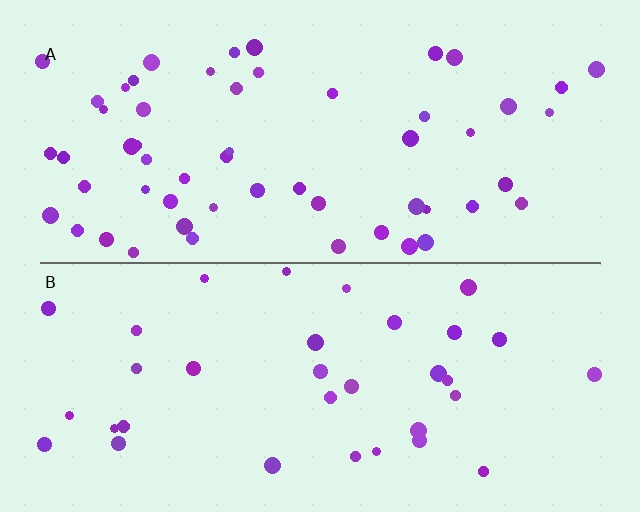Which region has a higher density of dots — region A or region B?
A (the top).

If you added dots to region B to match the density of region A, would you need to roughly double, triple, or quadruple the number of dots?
Approximately double.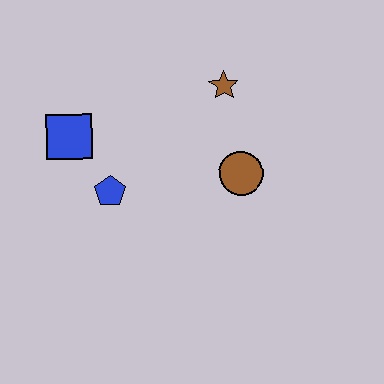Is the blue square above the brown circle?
Yes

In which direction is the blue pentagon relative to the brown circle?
The blue pentagon is to the left of the brown circle.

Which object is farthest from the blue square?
The brown circle is farthest from the blue square.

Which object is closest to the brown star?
The brown circle is closest to the brown star.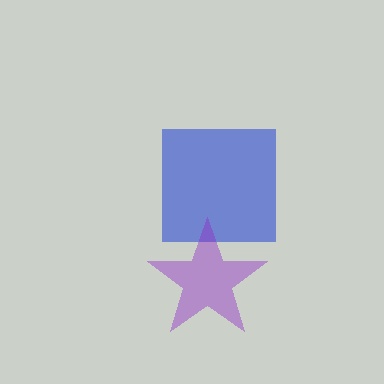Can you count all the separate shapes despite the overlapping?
Yes, there are 2 separate shapes.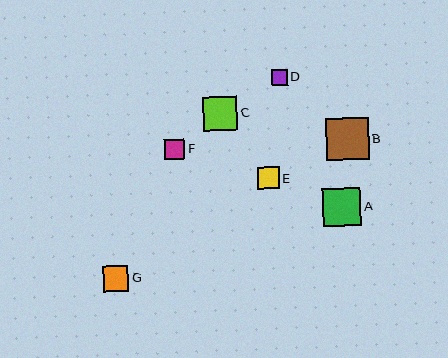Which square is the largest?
Square B is the largest with a size of approximately 42 pixels.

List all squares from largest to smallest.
From largest to smallest: B, A, C, G, E, F, D.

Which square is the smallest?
Square D is the smallest with a size of approximately 16 pixels.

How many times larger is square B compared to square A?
Square B is approximately 1.1 times the size of square A.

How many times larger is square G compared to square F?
Square G is approximately 1.3 times the size of square F.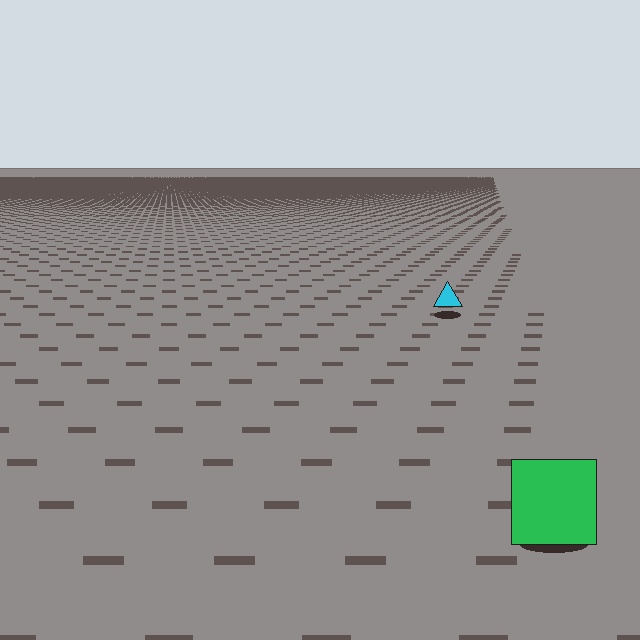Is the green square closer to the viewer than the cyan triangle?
Yes. The green square is closer — you can tell from the texture gradient: the ground texture is coarser near it.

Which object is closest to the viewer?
The green square is closest. The texture marks near it are larger and more spread out.